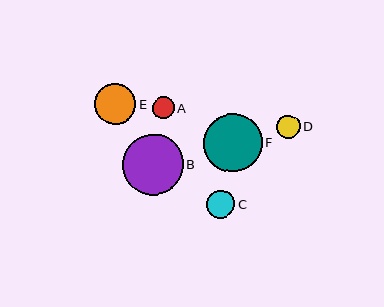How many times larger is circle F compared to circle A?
Circle F is approximately 2.7 times the size of circle A.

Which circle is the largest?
Circle B is the largest with a size of approximately 61 pixels.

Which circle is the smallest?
Circle A is the smallest with a size of approximately 22 pixels.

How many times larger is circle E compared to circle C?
Circle E is approximately 1.5 times the size of circle C.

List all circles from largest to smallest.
From largest to smallest: B, F, E, C, D, A.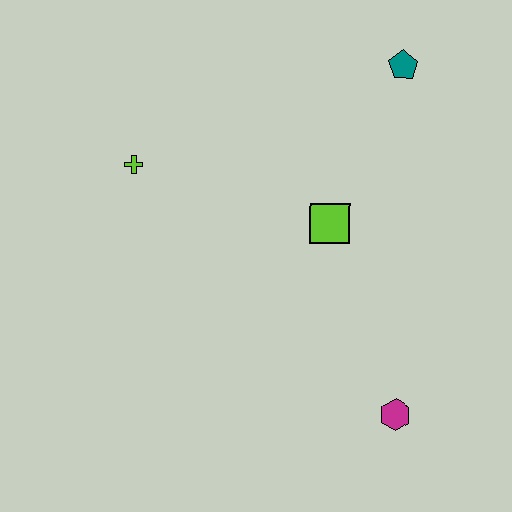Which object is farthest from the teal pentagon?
The magenta hexagon is farthest from the teal pentagon.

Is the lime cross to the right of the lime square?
No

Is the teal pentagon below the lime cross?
No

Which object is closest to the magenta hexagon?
The lime square is closest to the magenta hexagon.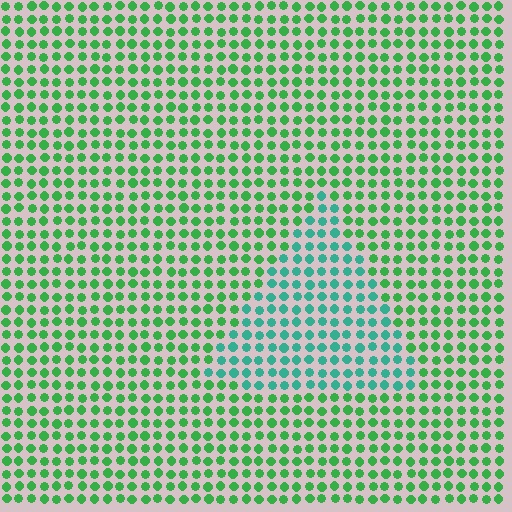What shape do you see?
I see a triangle.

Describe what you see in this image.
The image is filled with small green elements in a uniform arrangement. A triangle-shaped region is visible where the elements are tinted to a slightly different hue, forming a subtle color boundary.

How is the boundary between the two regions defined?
The boundary is defined purely by a slight shift in hue (about 37 degrees). Spacing, size, and orientation are identical on both sides.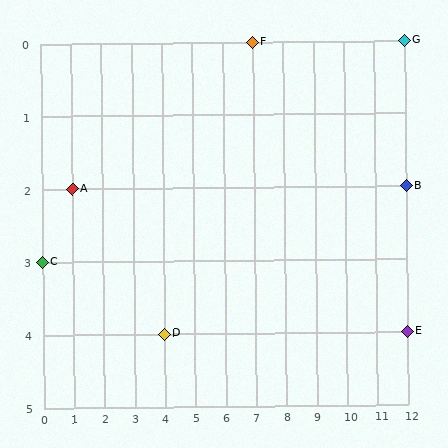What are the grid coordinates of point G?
Point G is at grid coordinates (12, 0).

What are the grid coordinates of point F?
Point F is at grid coordinates (7, 0).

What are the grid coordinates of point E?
Point E is at grid coordinates (12, 4).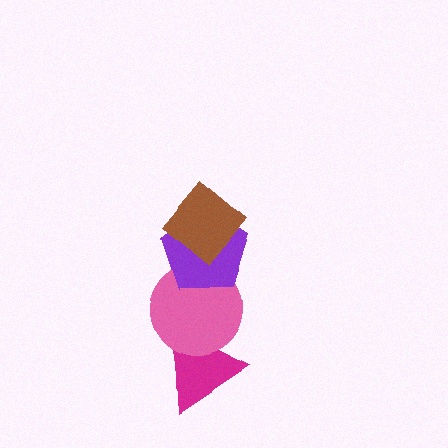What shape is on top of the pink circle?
The purple pentagon is on top of the pink circle.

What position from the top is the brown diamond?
The brown diamond is 1st from the top.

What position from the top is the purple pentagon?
The purple pentagon is 2nd from the top.